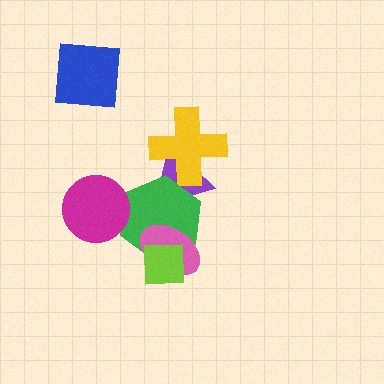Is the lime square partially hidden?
No, no other shape covers it.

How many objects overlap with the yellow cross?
1 object overlaps with the yellow cross.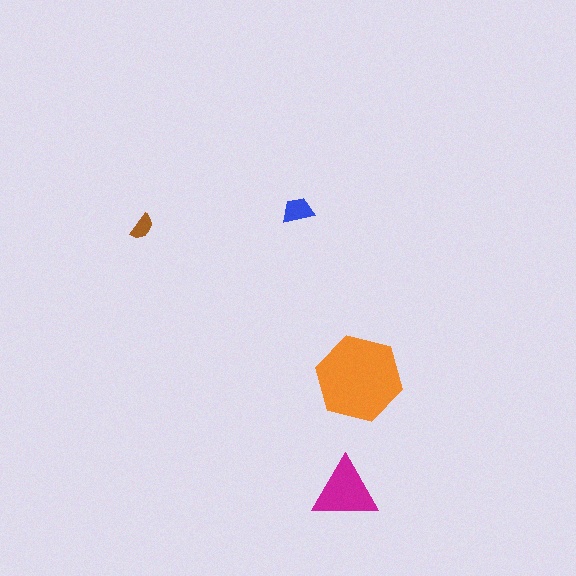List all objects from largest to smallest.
The orange hexagon, the magenta triangle, the blue trapezoid, the brown semicircle.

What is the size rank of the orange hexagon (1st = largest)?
1st.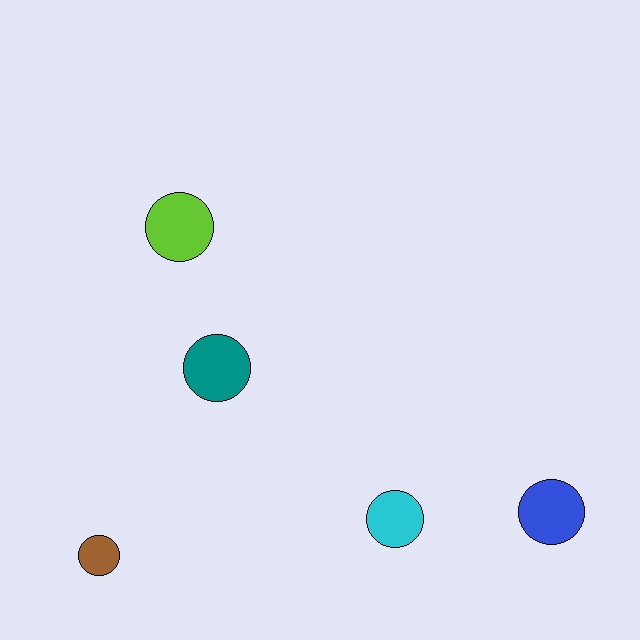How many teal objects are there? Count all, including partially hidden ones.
There is 1 teal object.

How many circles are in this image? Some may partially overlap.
There are 5 circles.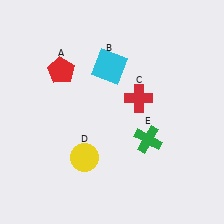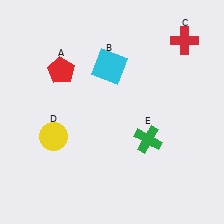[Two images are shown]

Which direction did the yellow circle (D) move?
The yellow circle (D) moved left.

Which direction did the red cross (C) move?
The red cross (C) moved up.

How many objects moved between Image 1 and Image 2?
2 objects moved between the two images.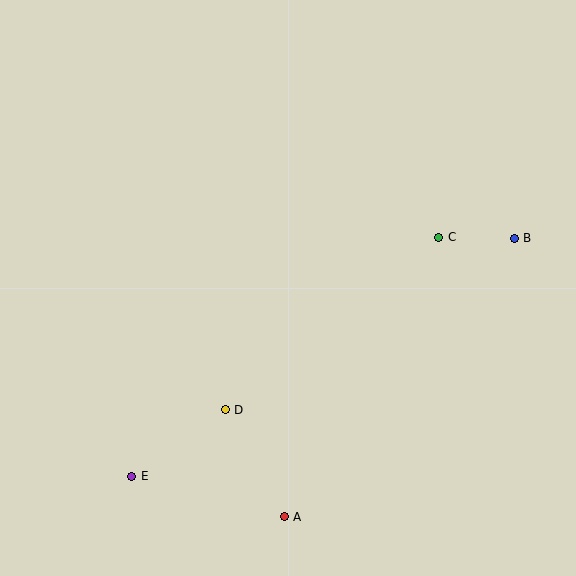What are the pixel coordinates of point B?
Point B is at (514, 238).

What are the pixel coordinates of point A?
Point A is at (284, 517).